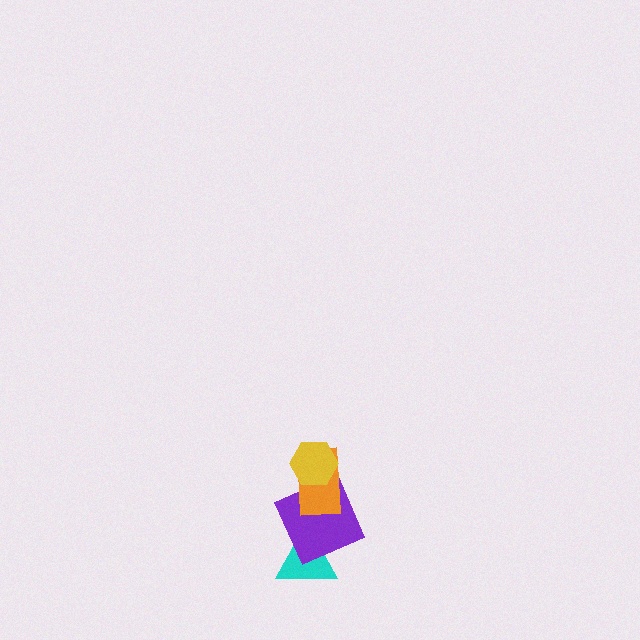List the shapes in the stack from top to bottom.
From top to bottom: the yellow hexagon, the orange rectangle, the purple square, the cyan triangle.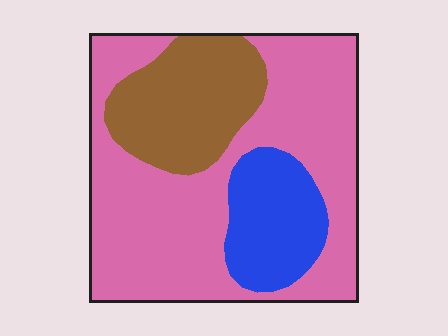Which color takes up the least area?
Blue, at roughly 15%.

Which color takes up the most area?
Pink, at roughly 60%.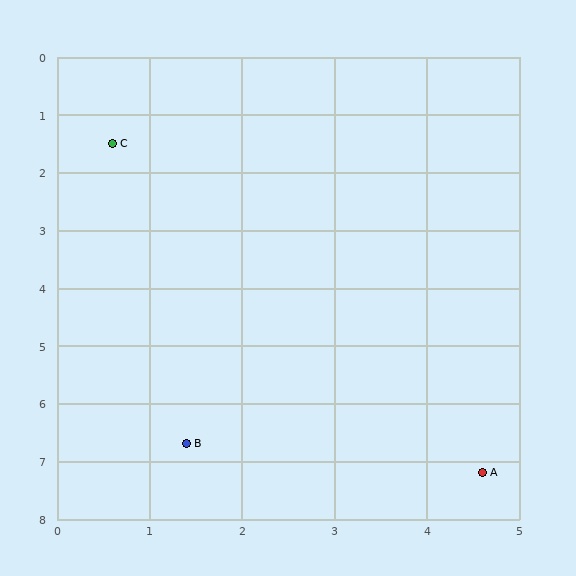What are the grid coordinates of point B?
Point B is at approximately (1.4, 6.7).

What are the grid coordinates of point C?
Point C is at approximately (0.6, 1.5).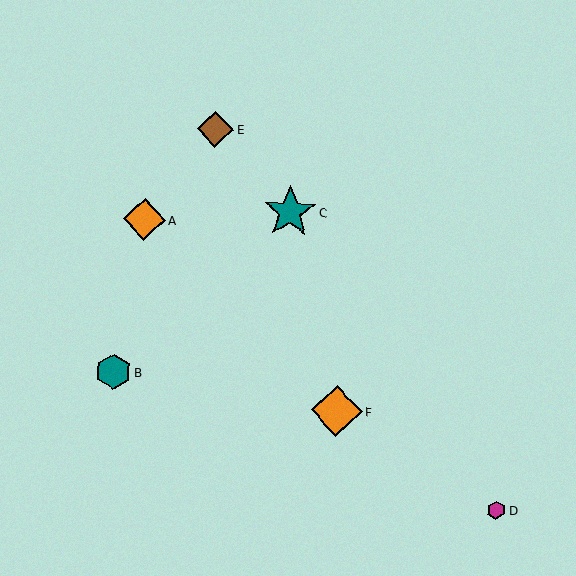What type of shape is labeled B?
Shape B is a teal hexagon.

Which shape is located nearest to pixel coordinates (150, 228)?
The orange diamond (labeled A) at (144, 219) is nearest to that location.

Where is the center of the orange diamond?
The center of the orange diamond is at (337, 411).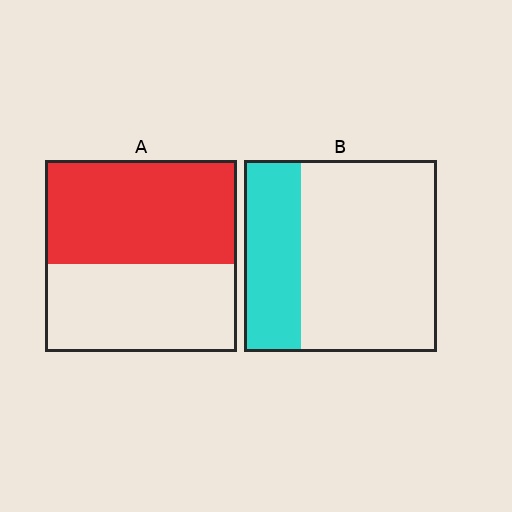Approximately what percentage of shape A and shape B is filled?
A is approximately 55% and B is approximately 30%.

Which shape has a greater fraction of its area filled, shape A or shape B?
Shape A.